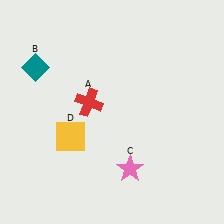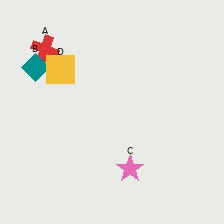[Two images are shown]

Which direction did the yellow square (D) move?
The yellow square (D) moved up.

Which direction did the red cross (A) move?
The red cross (A) moved up.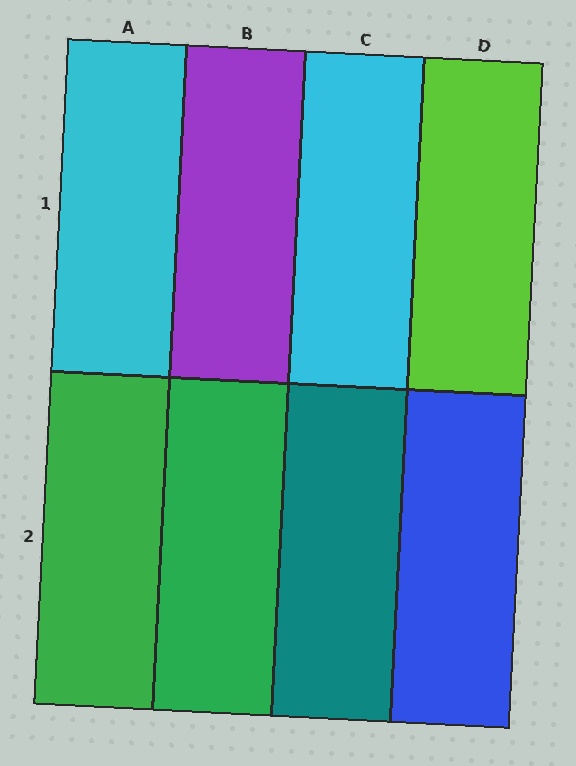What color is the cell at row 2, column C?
Teal.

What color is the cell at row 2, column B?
Green.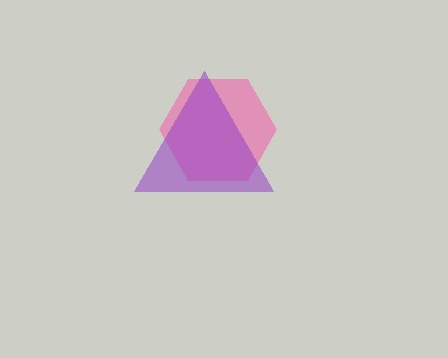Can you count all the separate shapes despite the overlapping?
Yes, there are 2 separate shapes.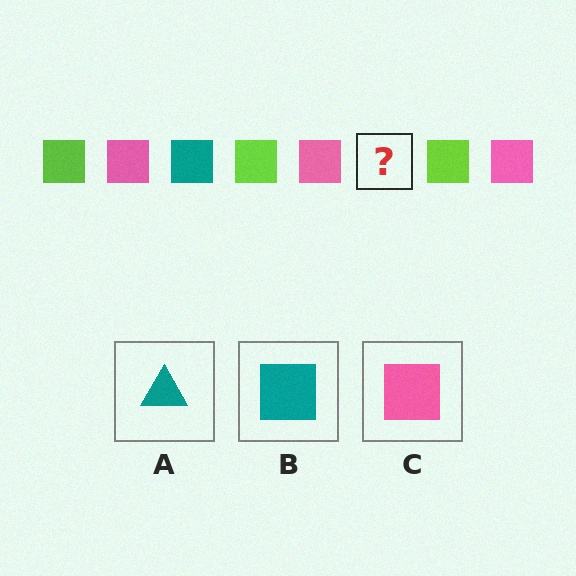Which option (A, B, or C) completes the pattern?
B.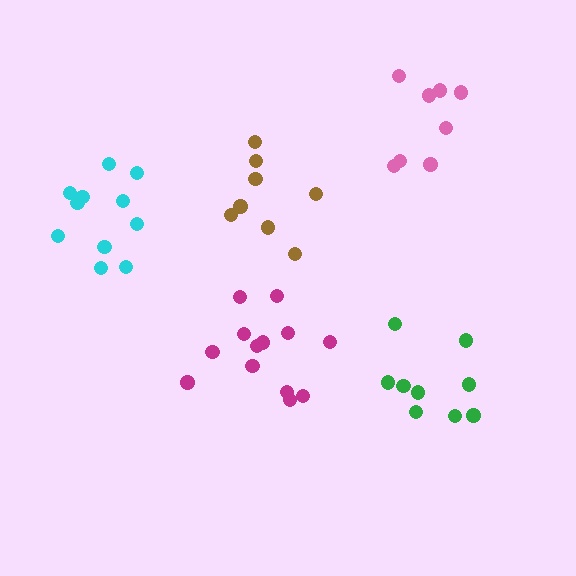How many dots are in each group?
Group 1: 9 dots, Group 2: 8 dots, Group 3: 11 dots, Group 4: 8 dots, Group 5: 13 dots (49 total).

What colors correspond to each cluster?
The clusters are colored: green, brown, cyan, pink, magenta.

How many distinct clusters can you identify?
There are 5 distinct clusters.